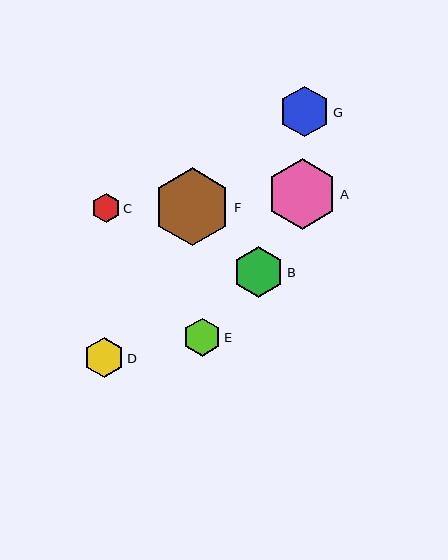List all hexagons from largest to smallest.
From largest to smallest: F, A, B, G, D, E, C.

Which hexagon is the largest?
Hexagon F is the largest with a size of approximately 78 pixels.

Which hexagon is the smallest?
Hexagon C is the smallest with a size of approximately 28 pixels.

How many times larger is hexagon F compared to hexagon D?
Hexagon F is approximately 2.0 times the size of hexagon D.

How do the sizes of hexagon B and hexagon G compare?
Hexagon B and hexagon G are approximately the same size.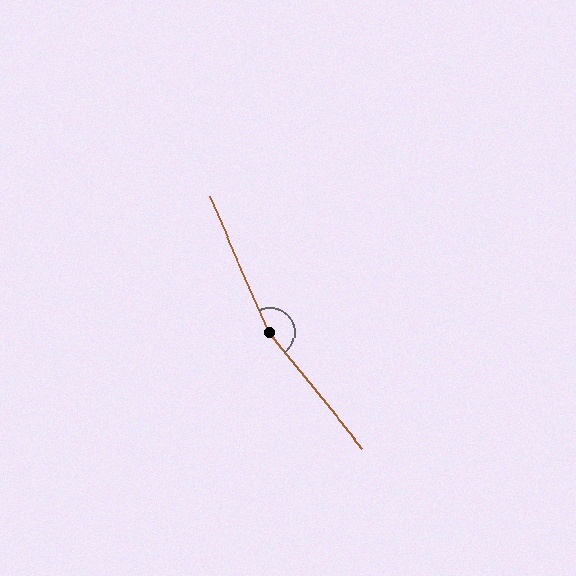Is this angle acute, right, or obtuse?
It is obtuse.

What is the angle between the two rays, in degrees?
Approximately 165 degrees.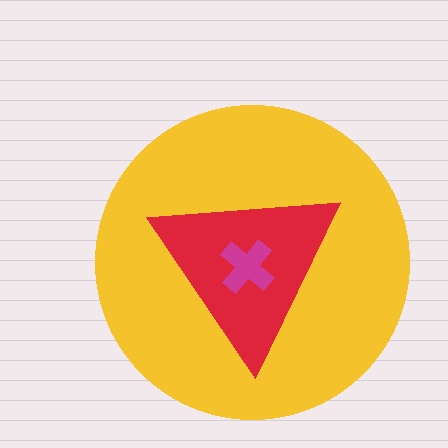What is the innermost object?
The magenta cross.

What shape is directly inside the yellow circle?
The red triangle.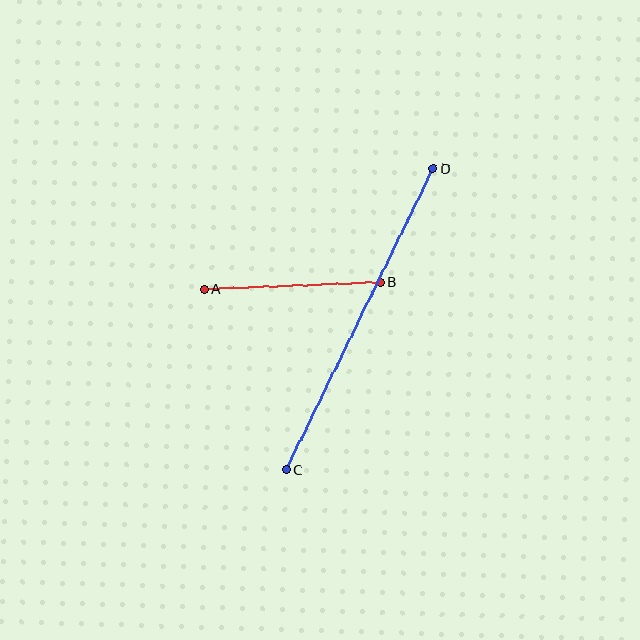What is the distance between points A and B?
The distance is approximately 176 pixels.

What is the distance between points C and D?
The distance is approximately 336 pixels.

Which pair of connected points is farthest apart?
Points C and D are farthest apart.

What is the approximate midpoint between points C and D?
The midpoint is at approximately (359, 319) pixels.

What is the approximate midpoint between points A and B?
The midpoint is at approximately (292, 285) pixels.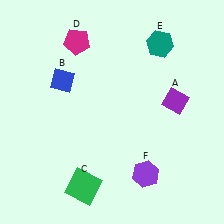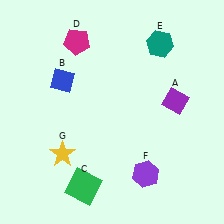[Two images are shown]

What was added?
A yellow star (G) was added in Image 2.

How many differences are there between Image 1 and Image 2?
There is 1 difference between the two images.